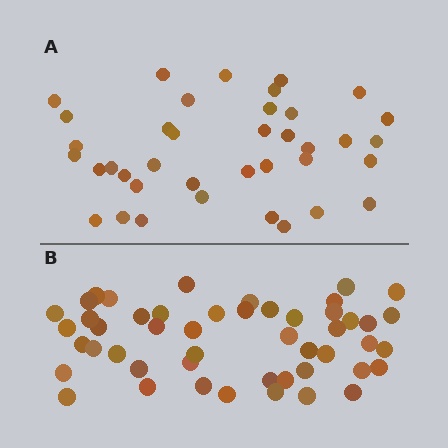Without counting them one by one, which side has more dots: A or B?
Region B (the bottom region) has more dots.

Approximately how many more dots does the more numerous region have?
Region B has roughly 12 or so more dots than region A.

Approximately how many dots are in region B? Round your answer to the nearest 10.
About 50 dots. (The exact count is 49, which rounds to 50.)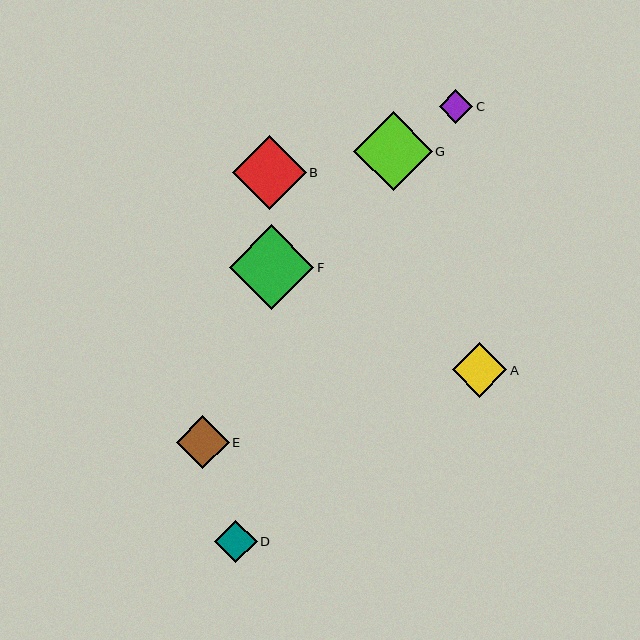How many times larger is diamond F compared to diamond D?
Diamond F is approximately 2.0 times the size of diamond D.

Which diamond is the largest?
Diamond F is the largest with a size of approximately 85 pixels.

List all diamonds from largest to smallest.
From largest to smallest: F, G, B, A, E, D, C.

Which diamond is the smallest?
Diamond C is the smallest with a size of approximately 34 pixels.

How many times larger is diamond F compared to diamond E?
Diamond F is approximately 1.6 times the size of diamond E.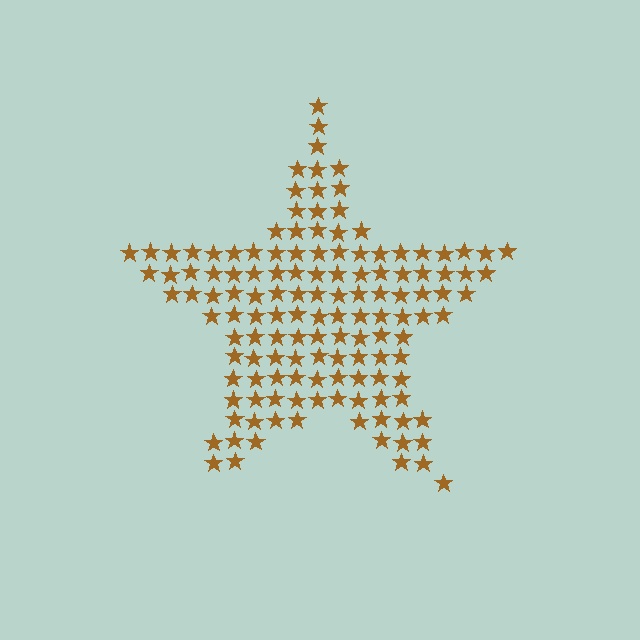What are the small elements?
The small elements are stars.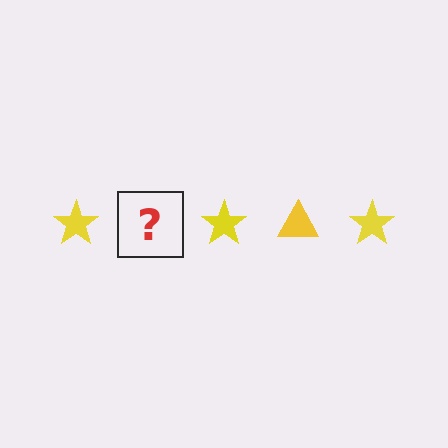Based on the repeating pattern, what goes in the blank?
The blank should be a yellow triangle.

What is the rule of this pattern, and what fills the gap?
The rule is that the pattern cycles through star, triangle shapes in yellow. The gap should be filled with a yellow triangle.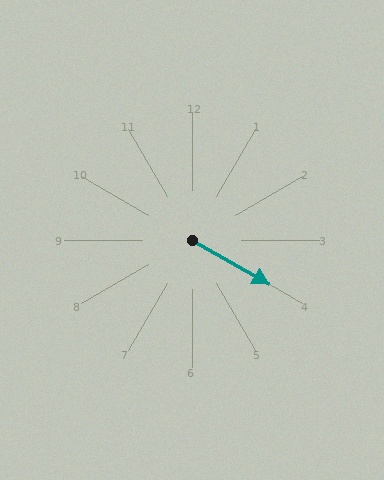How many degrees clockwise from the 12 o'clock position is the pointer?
Approximately 120 degrees.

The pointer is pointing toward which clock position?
Roughly 4 o'clock.